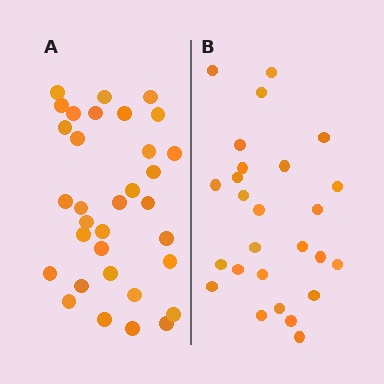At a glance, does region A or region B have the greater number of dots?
Region A (the left region) has more dots.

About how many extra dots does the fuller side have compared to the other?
Region A has roughly 8 or so more dots than region B.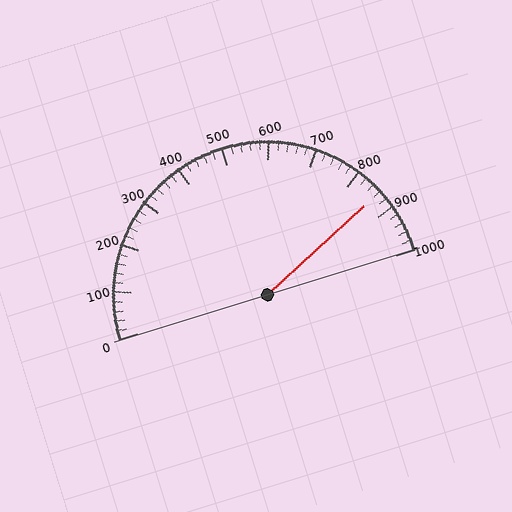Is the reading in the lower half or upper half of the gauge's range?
The reading is in the upper half of the range (0 to 1000).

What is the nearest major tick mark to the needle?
The nearest major tick mark is 900.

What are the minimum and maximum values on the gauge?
The gauge ranges from 0 to 1000.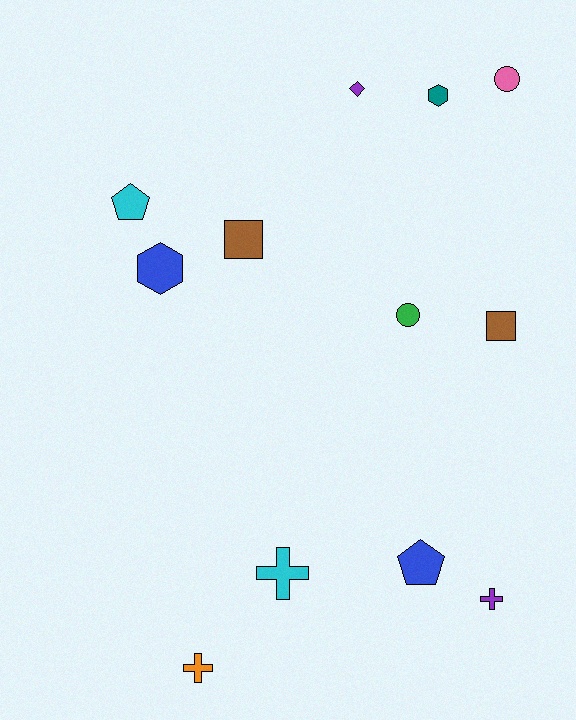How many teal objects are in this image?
There is 1 teal object.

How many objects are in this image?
There are 12 objects.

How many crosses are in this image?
There are 3 crosses.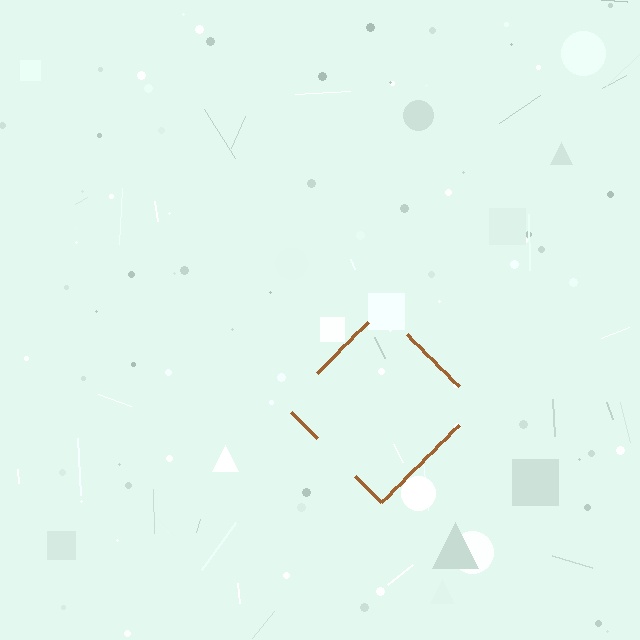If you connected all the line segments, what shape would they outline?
They would outline a diamond.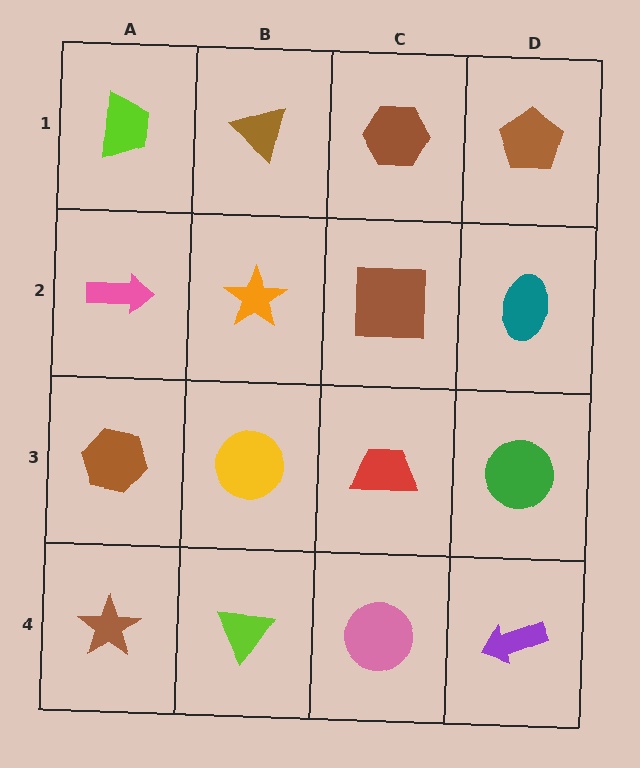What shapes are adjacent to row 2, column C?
A brown hexagon (row 1, column C), a red trapezoid (row 3, column C), an orange star (row 2, column B), a teal ellipse (row 2, column D).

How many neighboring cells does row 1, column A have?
2.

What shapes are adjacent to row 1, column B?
An orange star (row 2, column B), a lime trapezoid (row 1, column A), a brown hexagon (row 1, column C).